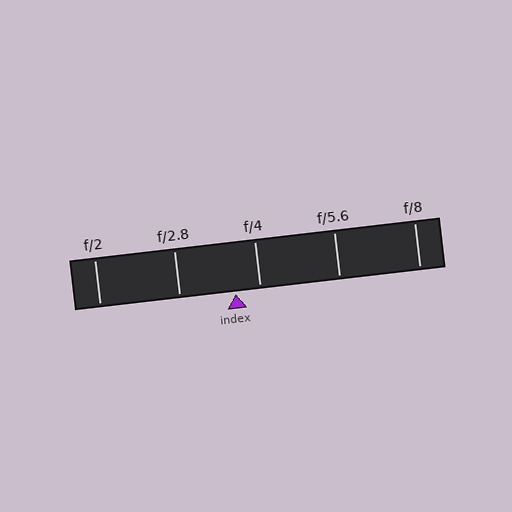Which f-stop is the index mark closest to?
The index mark is closest to f/4.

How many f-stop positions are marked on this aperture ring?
There are 5 f-stop positions marked.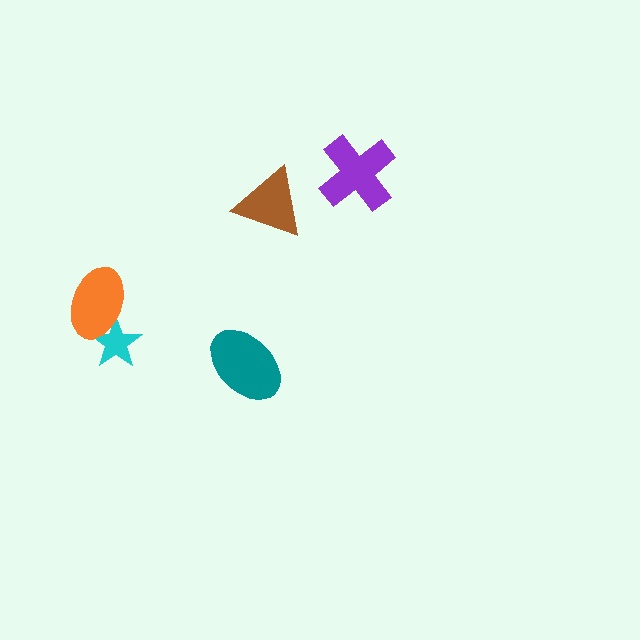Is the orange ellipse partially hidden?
No, no other shape covers it.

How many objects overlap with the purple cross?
0 objects overlap with the purple cross.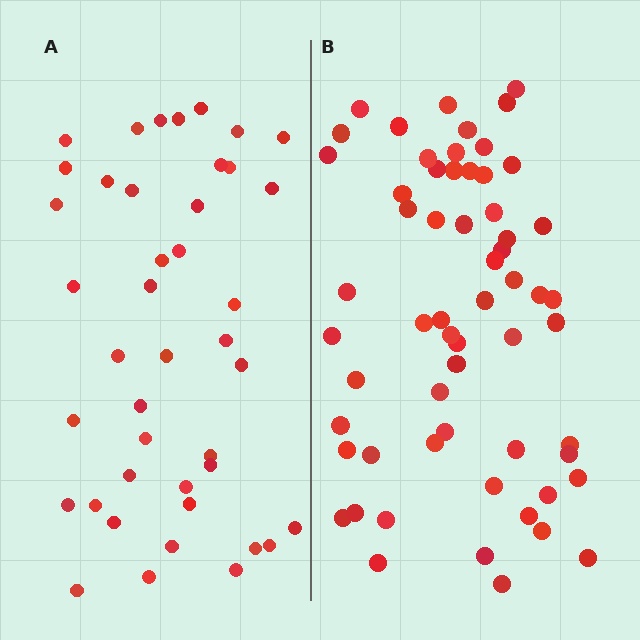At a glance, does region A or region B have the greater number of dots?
Region B (the right region) has more dots.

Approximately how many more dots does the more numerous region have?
Region B has approximately 20 more dots than region A.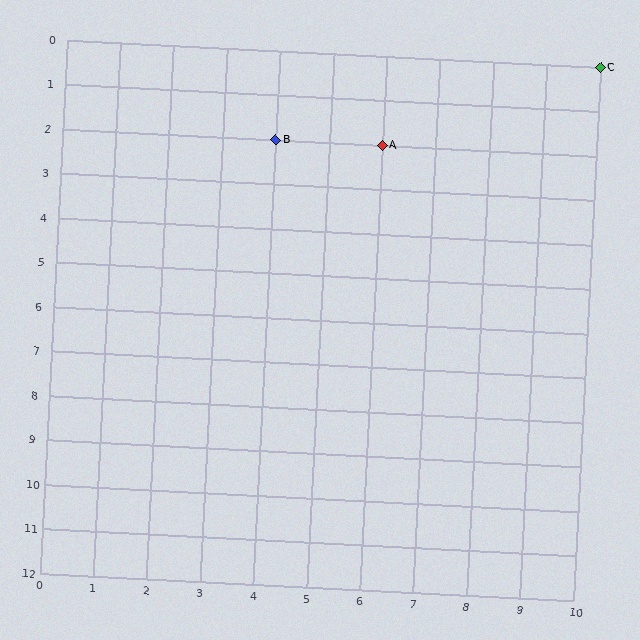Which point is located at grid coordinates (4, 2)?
Point B is at (4, 2).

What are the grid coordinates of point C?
Point C is at grid coordinates (10, 0).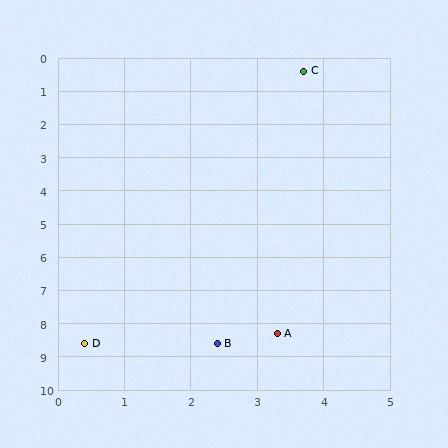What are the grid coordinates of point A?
Point A is at approximately (3.3, 8.3).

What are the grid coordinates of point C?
Point C is at approximately (3.7, 0.4).